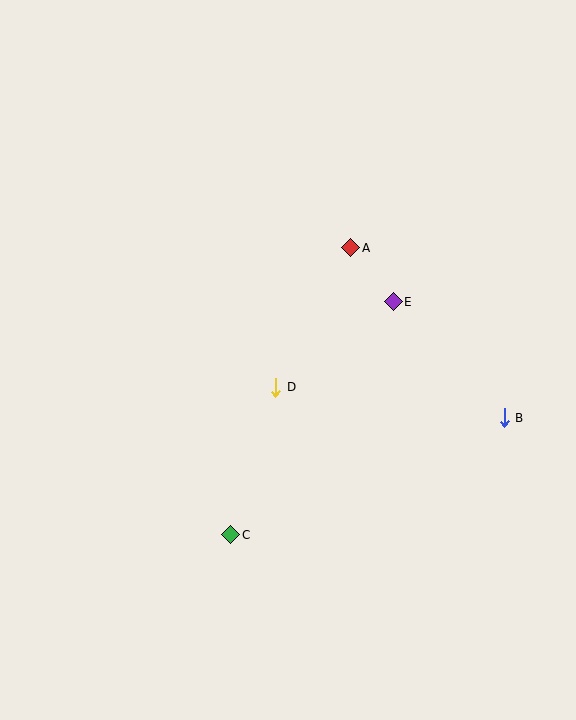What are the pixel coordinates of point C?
Point C is at (231, 535).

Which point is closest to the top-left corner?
Point A is closest to the top-left corner.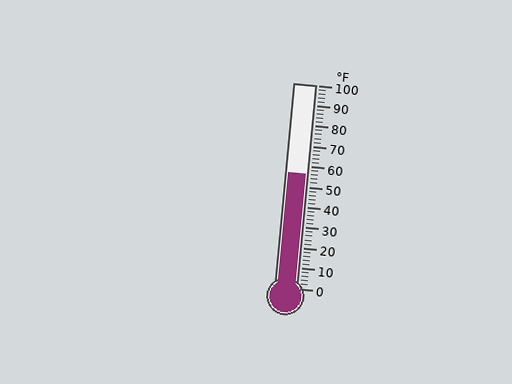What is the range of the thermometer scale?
The thermometer scale ranges from 0°F to 100°F.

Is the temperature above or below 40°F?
The temperature is above 40°F.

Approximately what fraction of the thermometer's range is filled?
The thermometer is filled to approximately 55% of its range.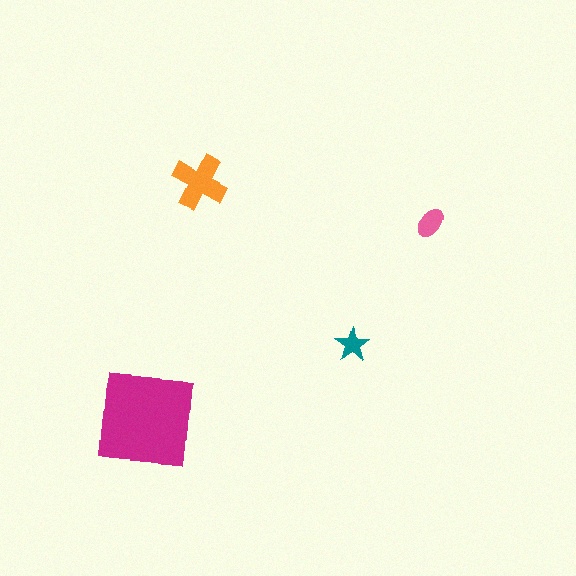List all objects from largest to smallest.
The magenta square, the orange cross, the pink ellipse, the teal star.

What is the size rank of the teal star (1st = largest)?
4th.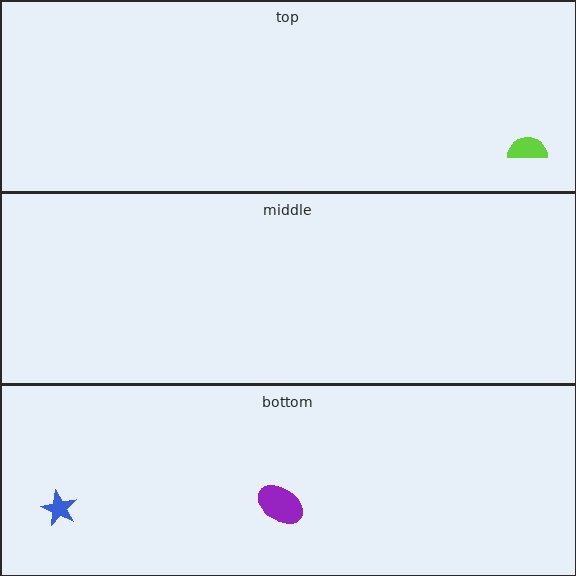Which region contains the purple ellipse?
The bottom region.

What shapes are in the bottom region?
The blue star, the purple ellipse.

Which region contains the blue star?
The bottom region.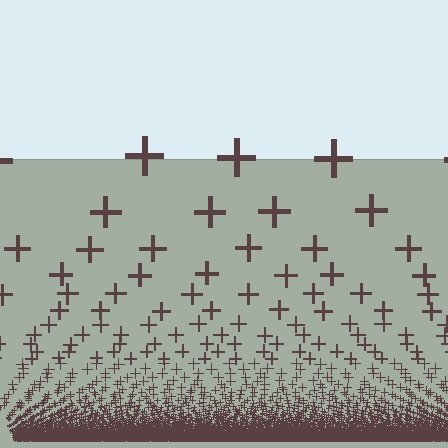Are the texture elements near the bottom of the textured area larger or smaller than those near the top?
Smaller. The gradient is inverted — elements near the bottom are smaller and denser.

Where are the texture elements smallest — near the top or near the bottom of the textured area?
Near the bottom.